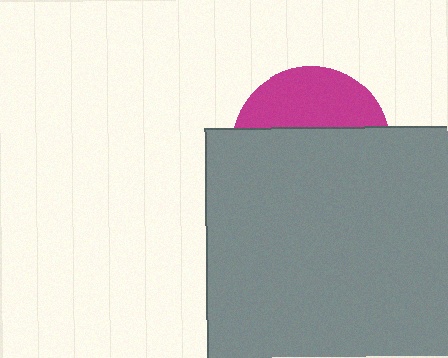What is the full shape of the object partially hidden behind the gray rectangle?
The partially hidden object is a magenta circle.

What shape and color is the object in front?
The object in front is a gray rectangle.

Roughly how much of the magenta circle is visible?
A small part of it is visible (roughly 35%).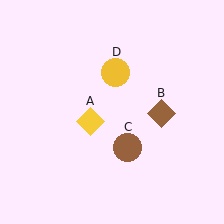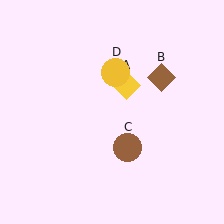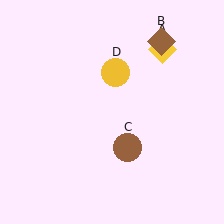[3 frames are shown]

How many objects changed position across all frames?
2 objects changed position: yellow diamond (object A), brown diamond (object B).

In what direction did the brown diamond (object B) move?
The brown diamond (object B) moved up.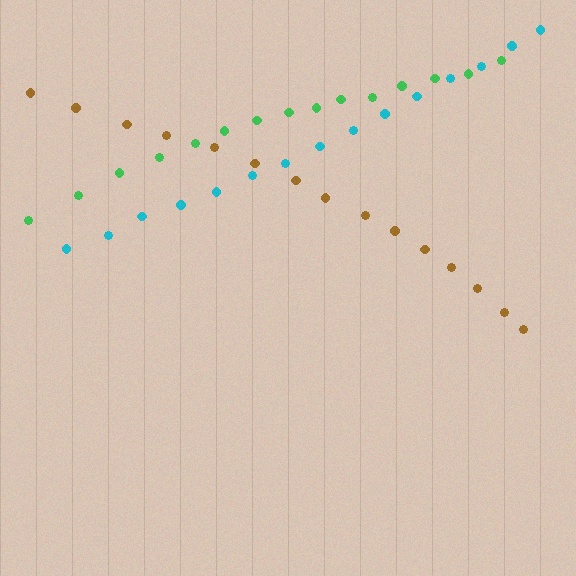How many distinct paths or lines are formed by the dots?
There are 3 distinct paths.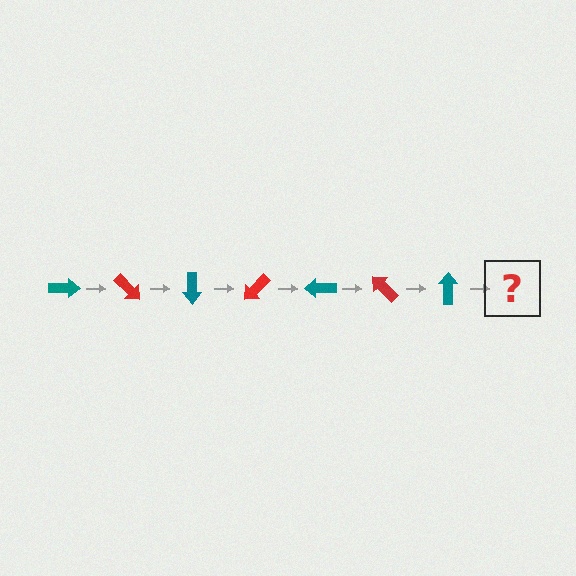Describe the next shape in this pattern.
It should be a red arrow, rotated 315 degrees from the start.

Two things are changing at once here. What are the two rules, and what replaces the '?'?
The two rules are that it rotates 45 degrees each step and the color cycles through teal and red. The '?' should be a red arrow, rotated 315 degrees from the start.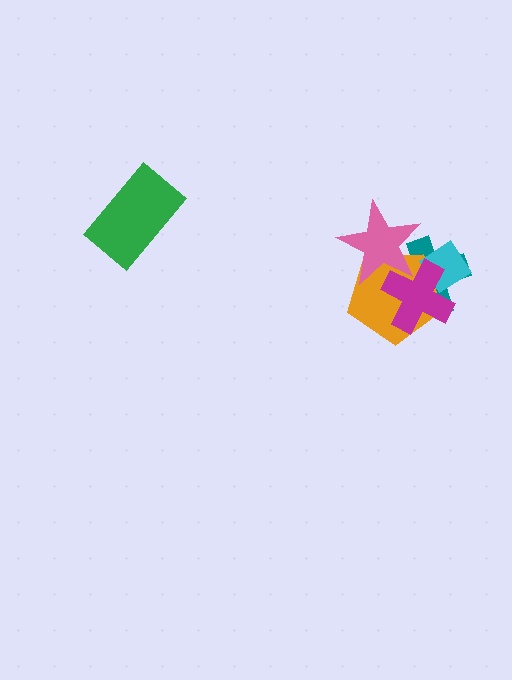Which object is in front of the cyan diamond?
The magenta cross is in front of the cyan diamond.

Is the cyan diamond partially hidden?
Yes, it is partially covered by another shape.